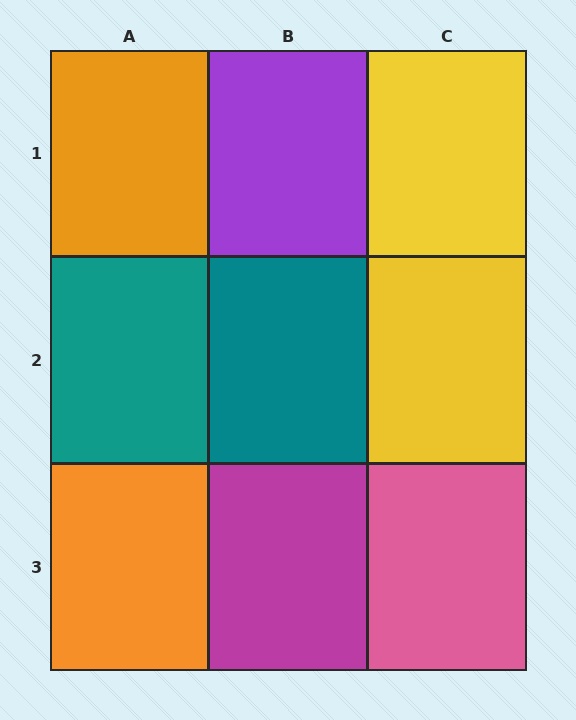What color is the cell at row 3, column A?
Orange.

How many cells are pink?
1 cell is pink.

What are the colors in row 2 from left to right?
Teal, teal, yellow.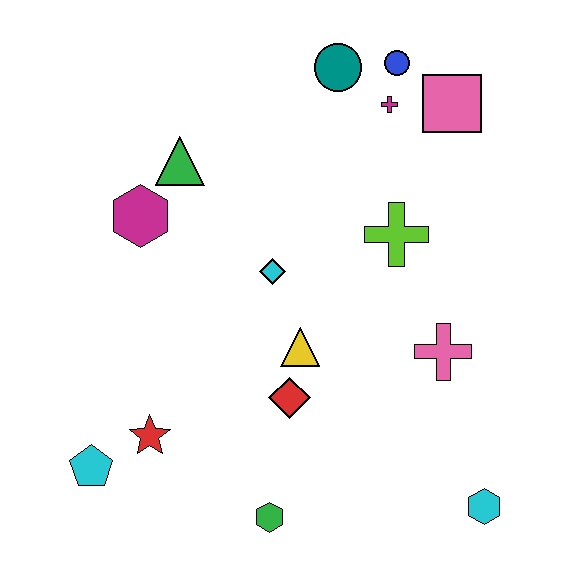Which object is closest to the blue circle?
The magenta cross is closest to the blue circle.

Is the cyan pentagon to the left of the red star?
Yes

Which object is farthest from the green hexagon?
The blue circle is farthest from the green hexagon.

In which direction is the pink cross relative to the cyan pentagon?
The pink cross is to the right of the cyan pentagon.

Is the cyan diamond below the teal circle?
Yes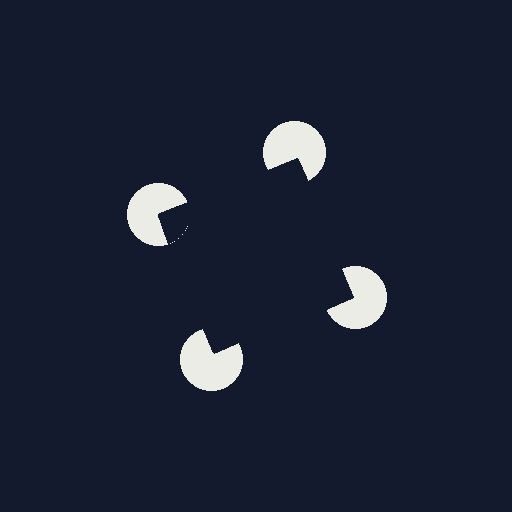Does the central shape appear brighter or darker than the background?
It typically appears slightly darker than the background, even though no actual brightness change is drawn.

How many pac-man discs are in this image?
There are 4 — one at each vertex of the illusory square.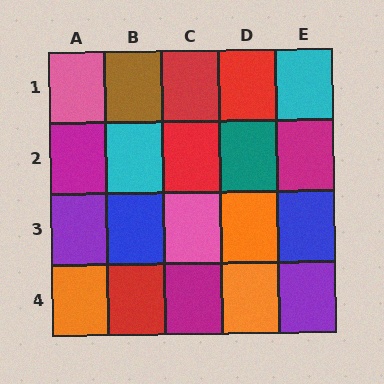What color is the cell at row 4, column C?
Magenta.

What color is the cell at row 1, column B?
Brown.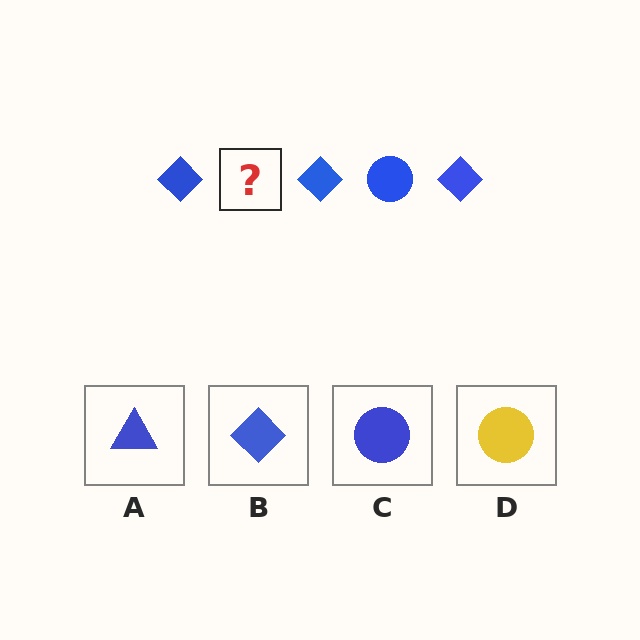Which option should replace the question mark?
Option C.